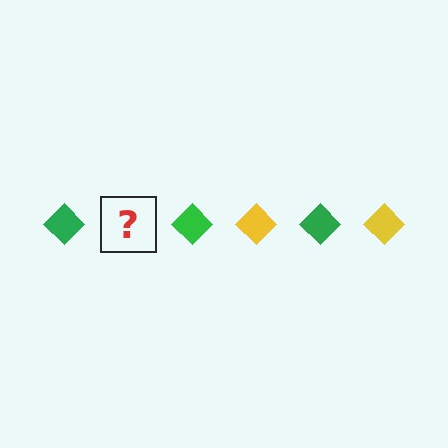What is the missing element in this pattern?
The missing element is a yellow diamond.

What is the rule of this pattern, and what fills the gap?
The rule is that the pattern cycles through green, yellow diamonds. The gap should be filled with a yellow diamond.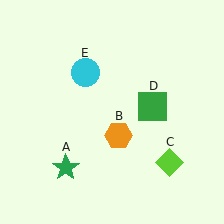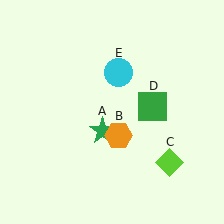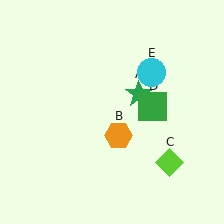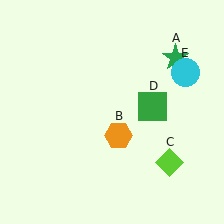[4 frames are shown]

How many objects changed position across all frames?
2 objects changed position: green star (object A), cyan circle (object E).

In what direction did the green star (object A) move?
The green star (object A) moved up and to the right.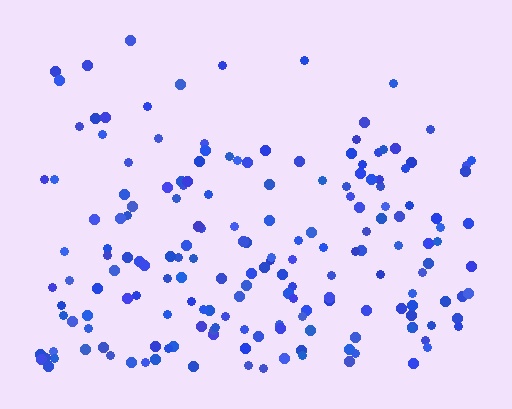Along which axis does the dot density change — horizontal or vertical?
Vertical.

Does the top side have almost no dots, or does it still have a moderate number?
Still a moderate number, just noticeably fewer than the bottom.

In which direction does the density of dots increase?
From top to bottom, with the bottom side densest.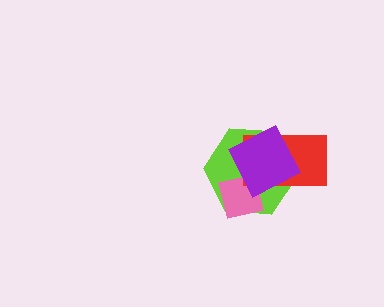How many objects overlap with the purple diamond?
3 objects overlap with the purple diamond.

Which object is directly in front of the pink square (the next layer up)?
The red rectangle is directly in front of the pink square.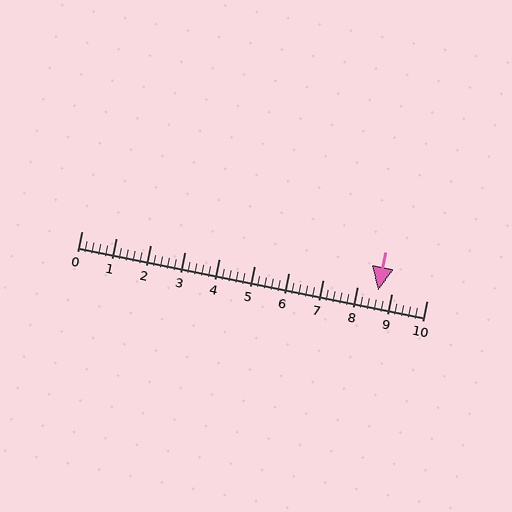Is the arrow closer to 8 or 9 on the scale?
The arrow is closer to 9.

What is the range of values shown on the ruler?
The ruler shows values from 0 to 10.